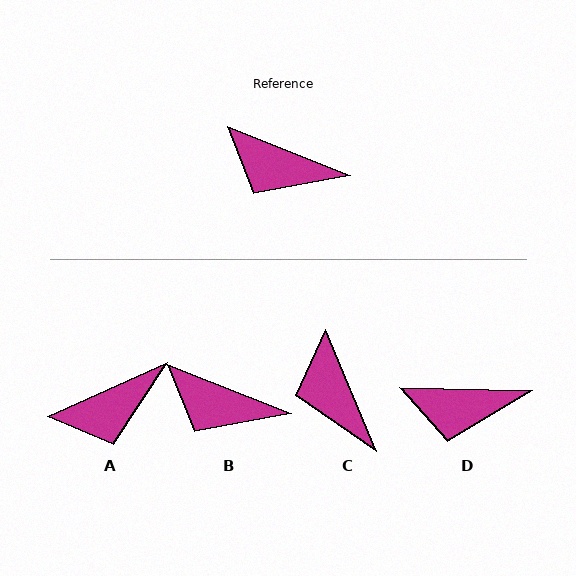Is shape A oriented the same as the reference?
No, it is off by about 46 degrees.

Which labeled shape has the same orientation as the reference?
B.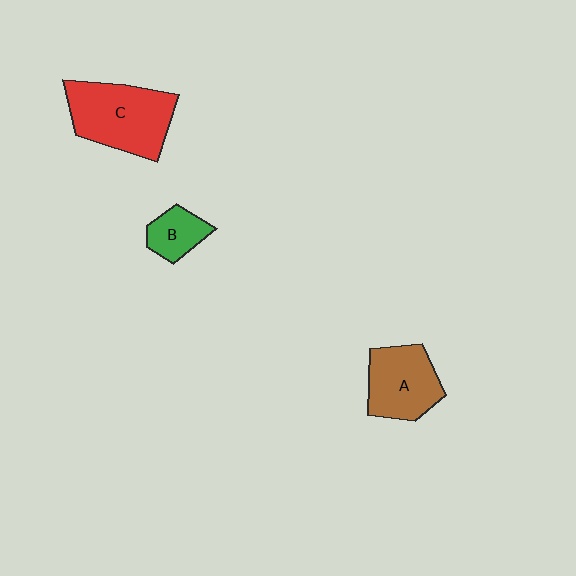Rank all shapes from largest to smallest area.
From largest to smallest: C (red), A (brown), B (green).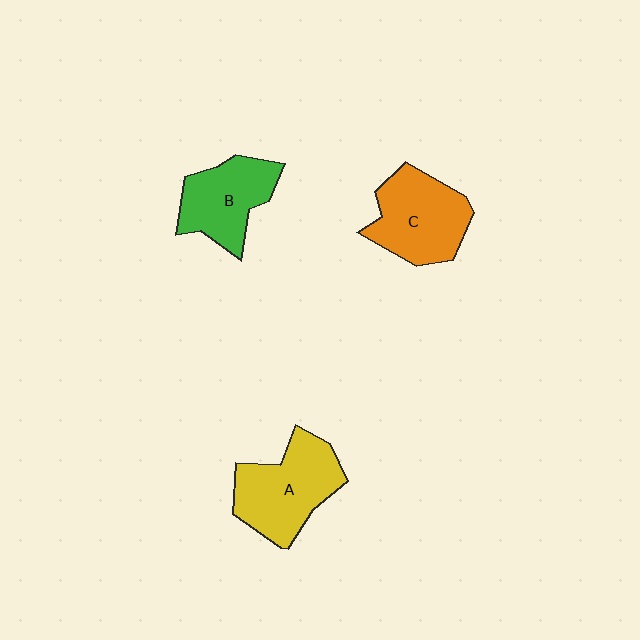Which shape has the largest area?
Shape A (yellow).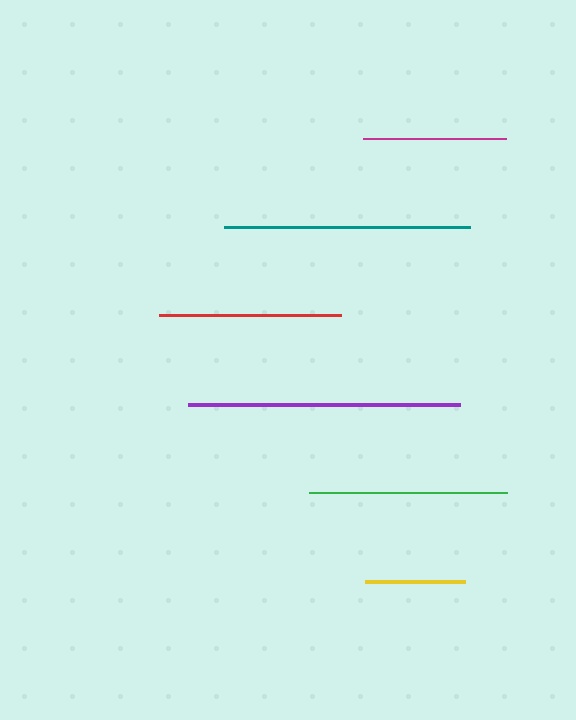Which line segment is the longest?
The purple line is the longest at approximately 272 pixels.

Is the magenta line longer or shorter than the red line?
The red line is longer than the magenta line.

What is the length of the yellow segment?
The yellow segment is approximately 100 pixels long.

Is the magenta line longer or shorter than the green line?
The green line is longer than the magenta line.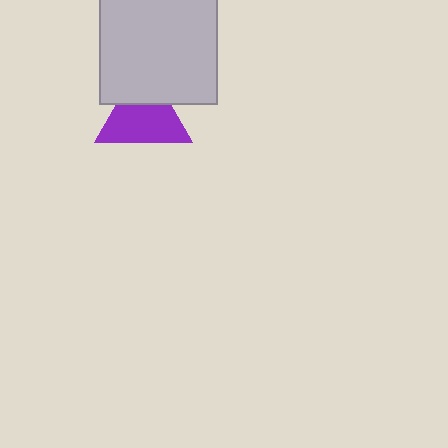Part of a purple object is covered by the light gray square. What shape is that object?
It is a triangle.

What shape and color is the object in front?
The object in front is a light gray square.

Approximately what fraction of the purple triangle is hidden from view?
Roughly 32% of the purple triangle is hidden behind the light gray square.